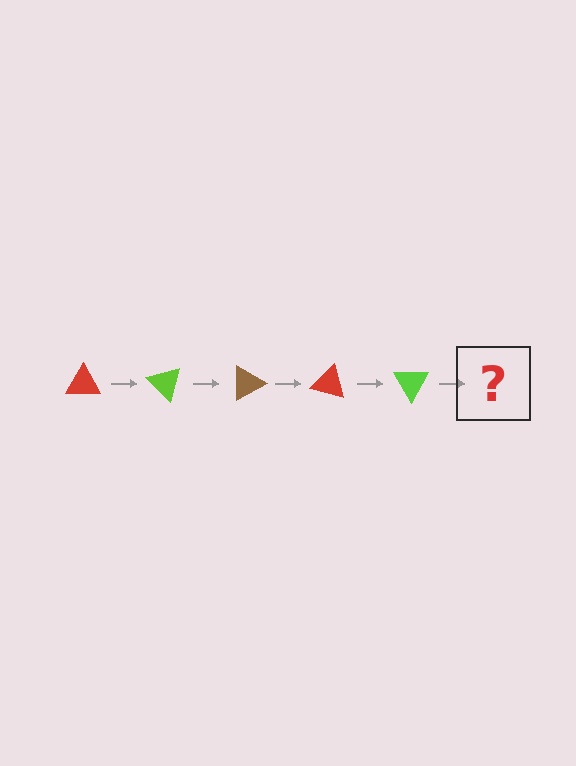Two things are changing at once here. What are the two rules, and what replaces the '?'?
The two rules are that it rotates 45 degrees each step and the color cycles through red, lime, and brown. The '?' should be a brown triangle, rotated 225 degrees from the start.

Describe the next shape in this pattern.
It should be a brown triangle, rotated 225 degrees from the start.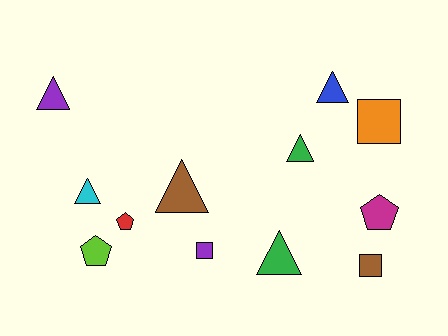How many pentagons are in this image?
There are 3 pentagons.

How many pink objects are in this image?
There are no pink objects.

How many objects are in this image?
There are 12 objects.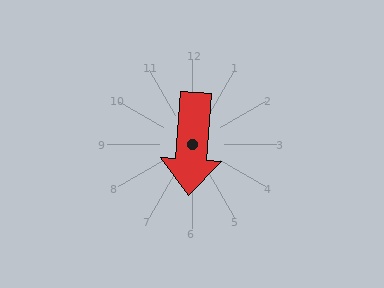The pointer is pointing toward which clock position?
Roughly 6 o'clock.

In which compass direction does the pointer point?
South.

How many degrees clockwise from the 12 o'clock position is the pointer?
Approximately 184 degrees.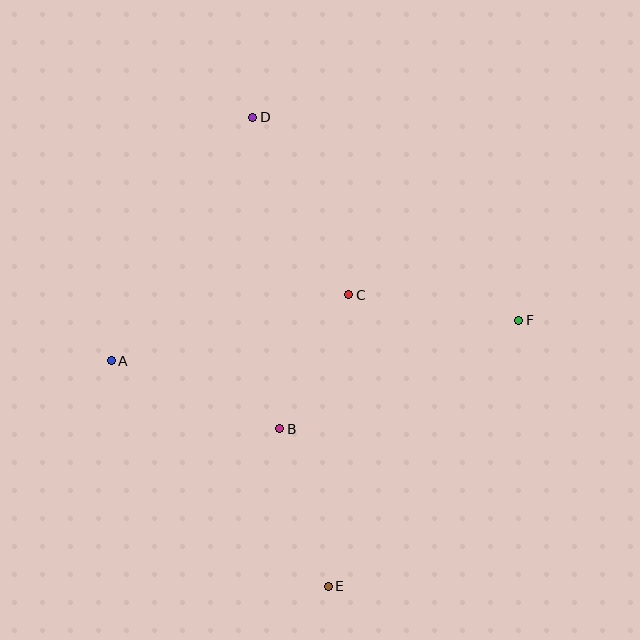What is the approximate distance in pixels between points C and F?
The distance between C and F is approximately 172 pixels.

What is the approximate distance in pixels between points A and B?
The distance between A and B is approximately 181 pixels.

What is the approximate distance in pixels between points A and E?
The distance between A and E is approximately 313 pixels.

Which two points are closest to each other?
Points B and C are closest to each other.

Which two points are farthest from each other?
Points D and E are farthest from each other.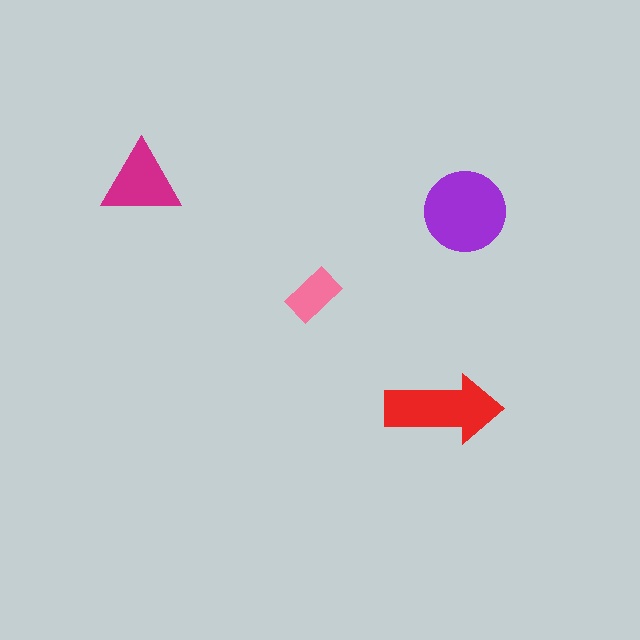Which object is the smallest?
The pink rectangle.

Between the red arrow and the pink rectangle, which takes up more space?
The red arrow.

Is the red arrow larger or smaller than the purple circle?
Smaller.